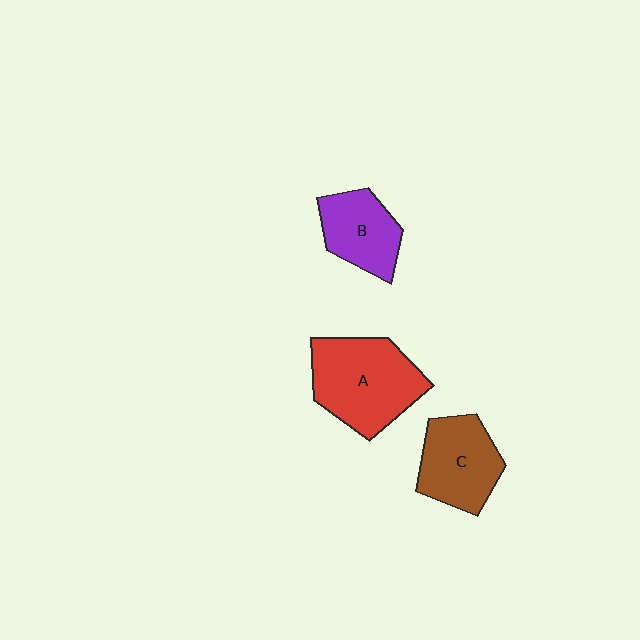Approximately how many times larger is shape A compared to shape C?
Approximately 1.3 times.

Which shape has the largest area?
Shape A (red).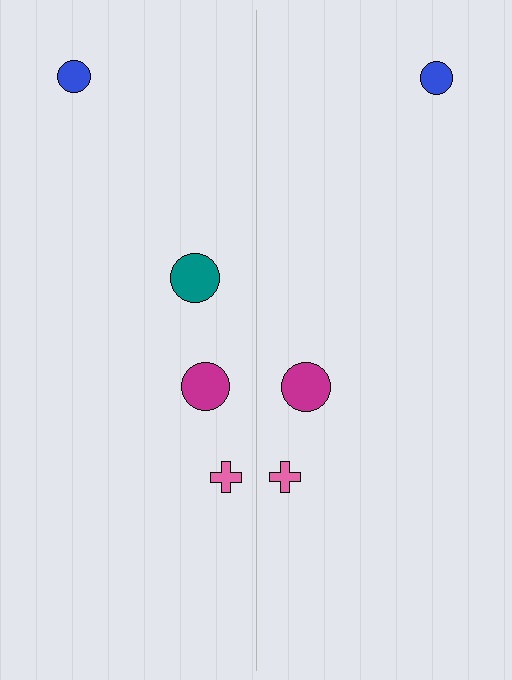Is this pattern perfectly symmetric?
No, the pattern is not perfectly symmetric. A teal circle is missing from the right side.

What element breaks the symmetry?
A teal circle is missing from the right side.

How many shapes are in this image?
There are 7 shapes in this image.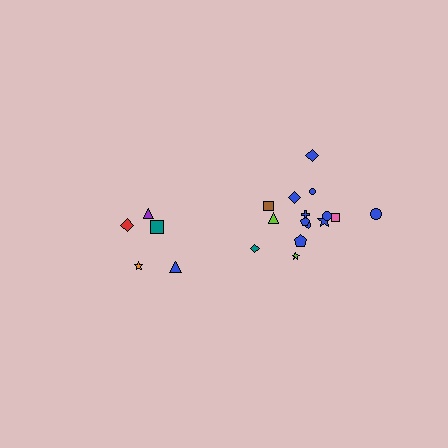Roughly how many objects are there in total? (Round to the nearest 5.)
Roughly 20 objects in total.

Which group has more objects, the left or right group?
The right group.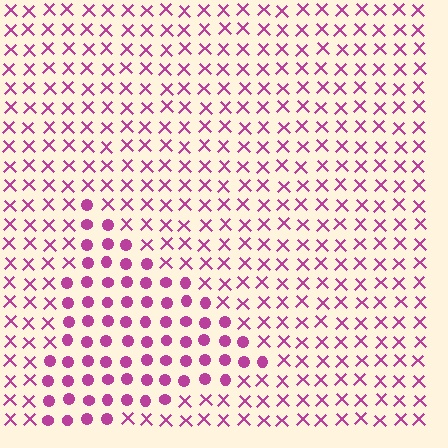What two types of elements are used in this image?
The image uses circles inside the triangle region and X marks outside it.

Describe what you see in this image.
The image is filled with small magenta elements arranged in a uniform grid. A triangle-shaped region contains circles, while the surrounding area contains X marks. The boundary is defined purely by the change in element shape.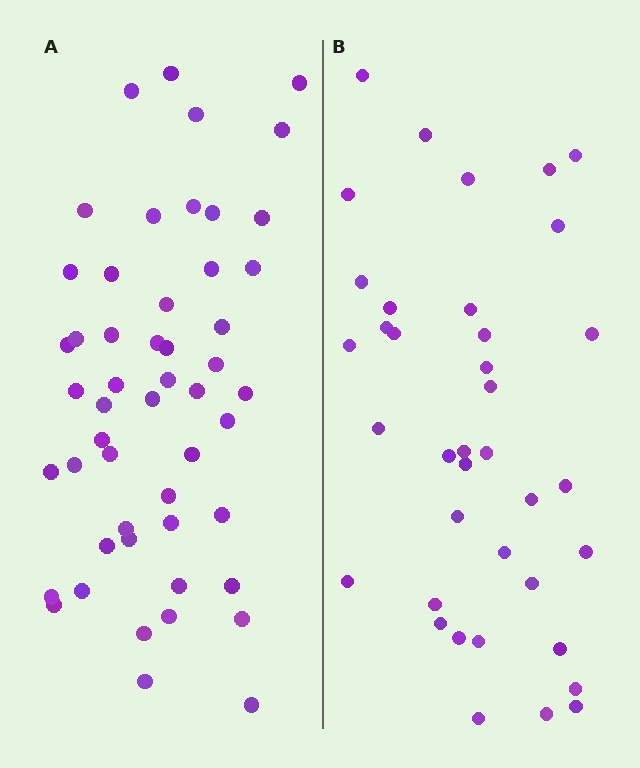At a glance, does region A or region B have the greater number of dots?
Region A (the left region) has more dots.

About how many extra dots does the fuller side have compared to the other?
Region A has approximately 15 more dots than region B.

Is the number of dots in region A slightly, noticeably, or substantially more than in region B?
Region A has noticeably more, but not dramatically so. The ratio is roughly 1.3 to 1.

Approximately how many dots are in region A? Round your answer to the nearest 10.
About 50 dots. (The exact count is 51, which rounds to 50.)